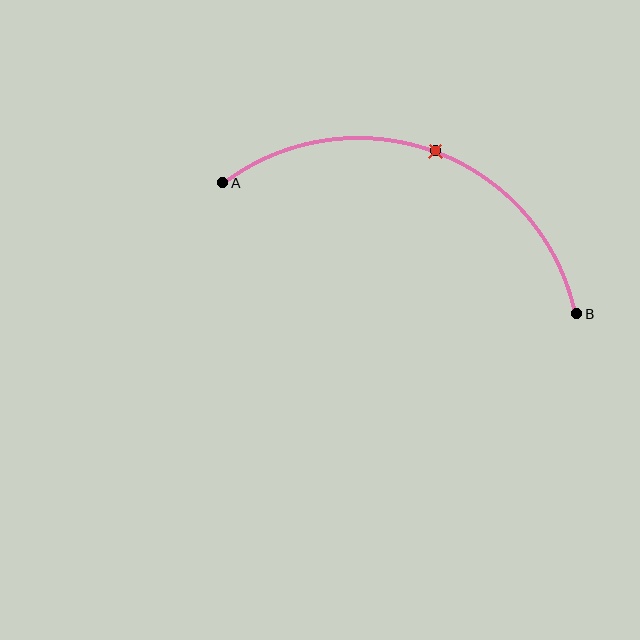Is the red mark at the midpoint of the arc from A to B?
Yes. The red mark lies on the arc at equal arc-length from both A and B — it is the arc midpoint.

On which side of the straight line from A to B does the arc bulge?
The arc bulges above the straight line connecting A and B.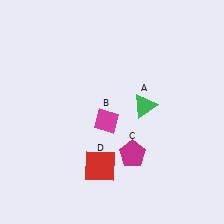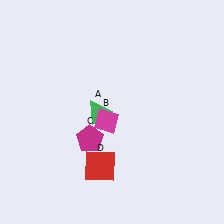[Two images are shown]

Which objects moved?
The objects that moved are: the green triangle (A), the magenta pentagon (C).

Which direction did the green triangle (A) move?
The green triangle (A) moved left.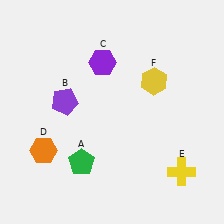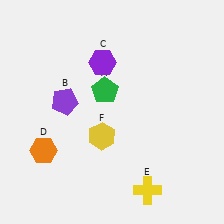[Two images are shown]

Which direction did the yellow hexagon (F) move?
The yellow hexagon (F) moved down.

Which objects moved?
The objects that moved are: the green pentagon (A), the yellow cross (E), the yellow hexagon (F).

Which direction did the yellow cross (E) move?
The yellow cross (E) moved left.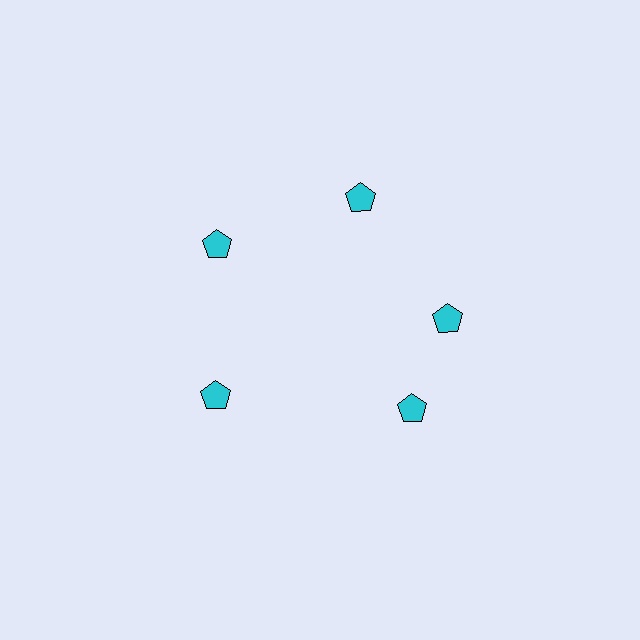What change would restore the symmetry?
The symmetry would be restored by rotating it back into even spacing with its neighbors so that all 5 pentagons sit at equal angles and equal distance from the center.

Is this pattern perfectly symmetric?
No. The 5 cyan pentagons are arranged in a ring, but one element near the 5 o'clock position is rotated out of alignment along the ring, breaking the 5-fold rotational symmetry.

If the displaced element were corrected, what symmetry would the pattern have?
It would have 5-fold rotational symmetry — the pattern would map onto itself every 72 degrees.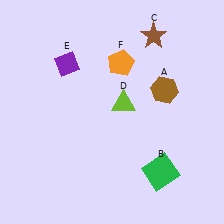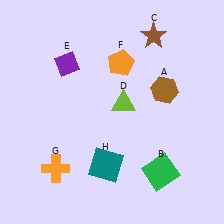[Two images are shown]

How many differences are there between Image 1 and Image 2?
There are 2 differences between the two images.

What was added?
An orange cross (G), a teal square (H) were added in Image 2.